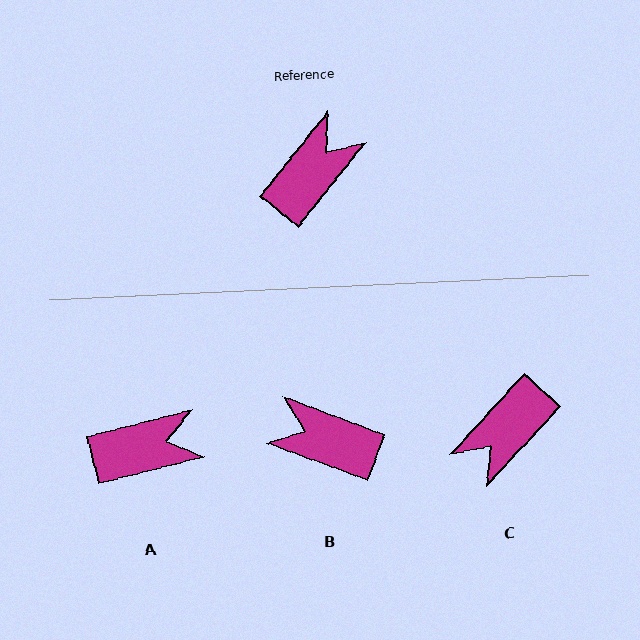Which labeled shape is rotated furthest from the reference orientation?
C, about 177 degrees away.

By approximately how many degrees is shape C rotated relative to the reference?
Approximately 177 degrees counter-clockwise.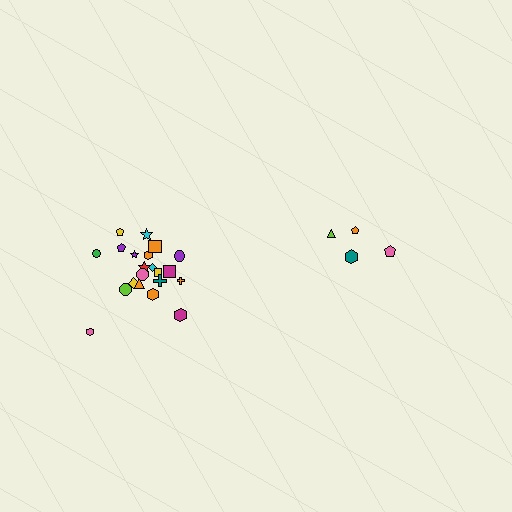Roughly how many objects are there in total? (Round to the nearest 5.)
Roughly 25 objects in total.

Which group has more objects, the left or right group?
The left group.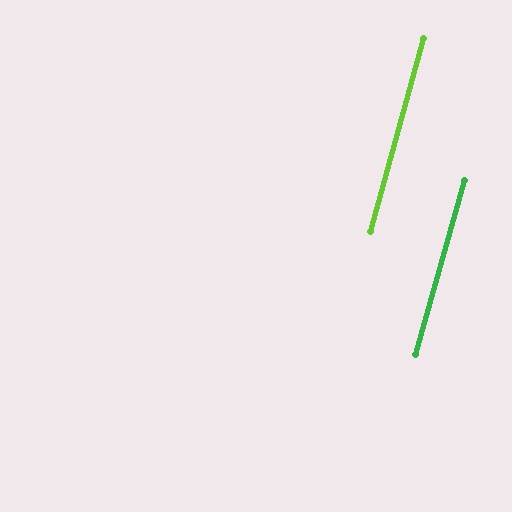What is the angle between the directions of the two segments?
Approximately 0 degrees.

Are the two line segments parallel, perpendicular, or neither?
Parallel — their directions differ by only 0.4°.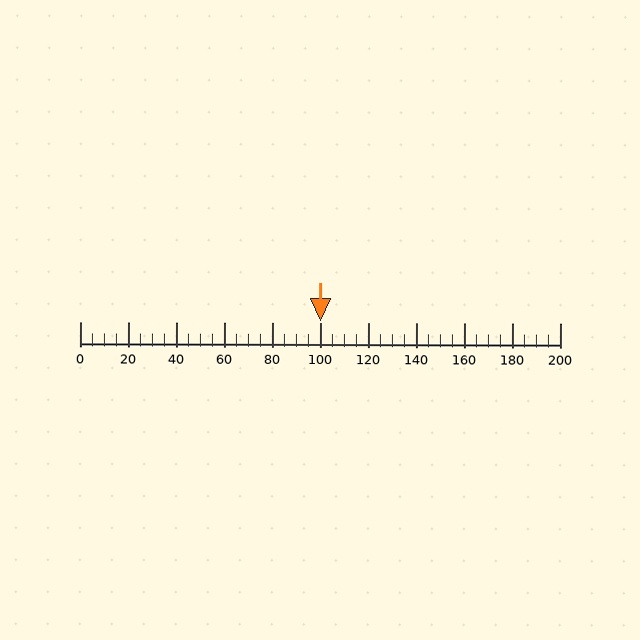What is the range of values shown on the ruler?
The ruler shows values from 0 to 200.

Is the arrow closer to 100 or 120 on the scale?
The arrow is closer to 100.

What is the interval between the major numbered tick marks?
The major tick marks are spaced 20 units apart.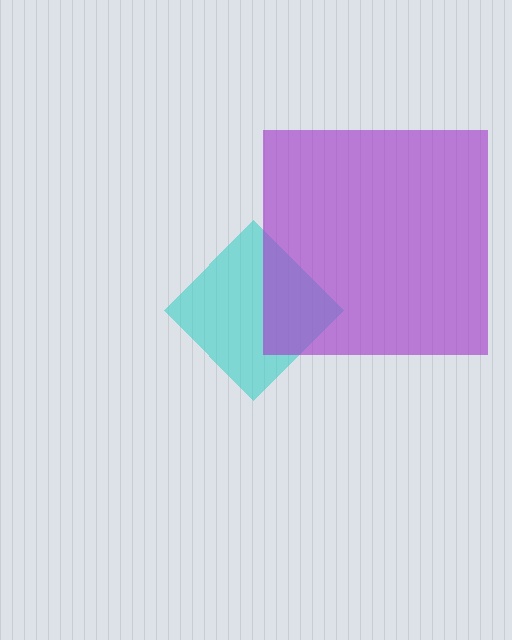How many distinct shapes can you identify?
There are 2 distinct shapes: a cyan diamond, a purple square.